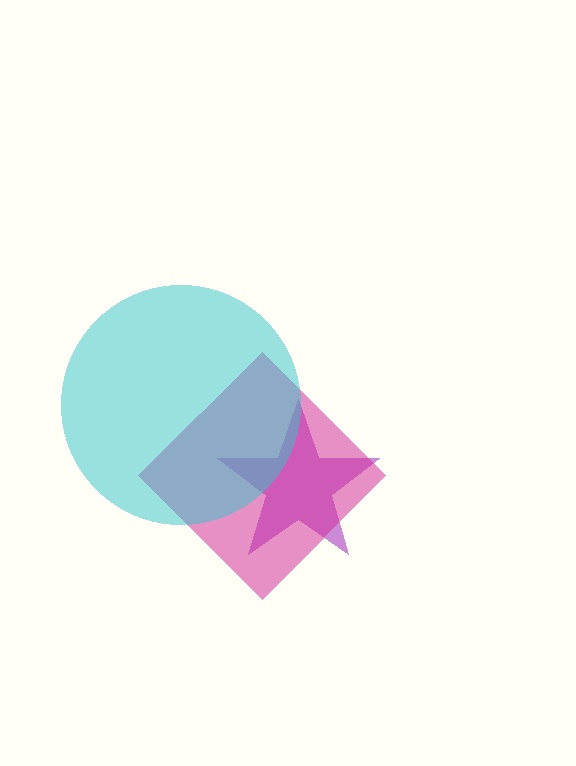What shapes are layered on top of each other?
The layered shapes are: a purple star, a magenta diamond, a cyan circle.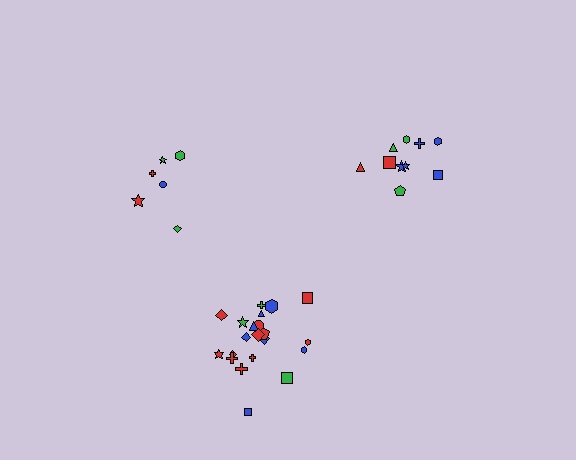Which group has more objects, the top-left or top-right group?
The top-right group.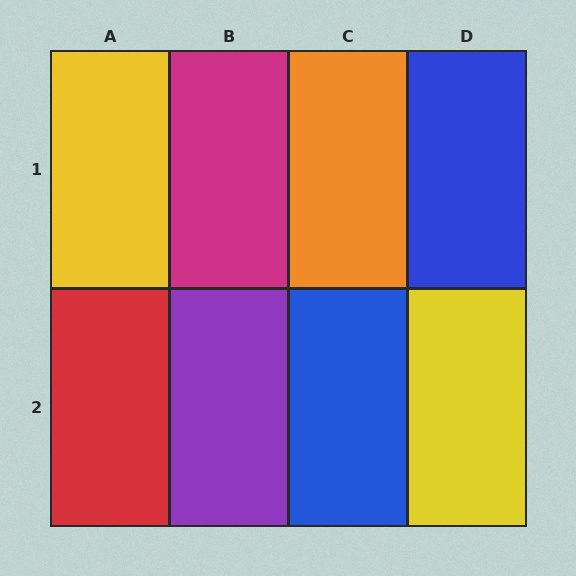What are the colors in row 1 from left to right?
Yellow, magenta, orange, blue.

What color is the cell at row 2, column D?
Yellow.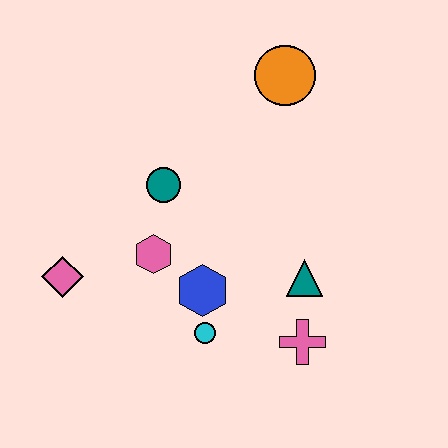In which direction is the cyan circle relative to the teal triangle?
The cyan circle is to the left of the teal triangle.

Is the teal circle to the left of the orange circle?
Yes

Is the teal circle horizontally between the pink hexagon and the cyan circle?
Yes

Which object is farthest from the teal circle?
The pink cross is farthest from the teal circle.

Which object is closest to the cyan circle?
The blue hexagon is closest to the cyan circle.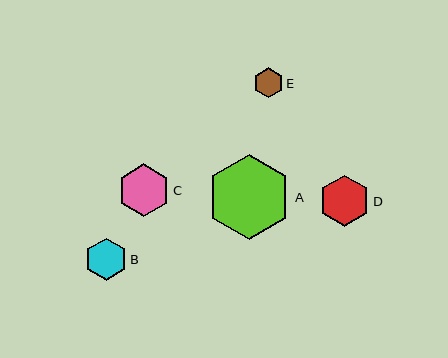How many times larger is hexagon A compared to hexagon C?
Hexagon A is approximately 1.6 times the size of hexagon C.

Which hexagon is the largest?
Hexagon A is the largest with a size of approximately 85 pixels.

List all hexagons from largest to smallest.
From largest to smallest: A, C, D, B, E.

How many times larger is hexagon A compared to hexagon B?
Hexagon A is approximately 2.0 times the size of hexagon B.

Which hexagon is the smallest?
Hexagon E is the smallest with a size of approximately 30 pixels.